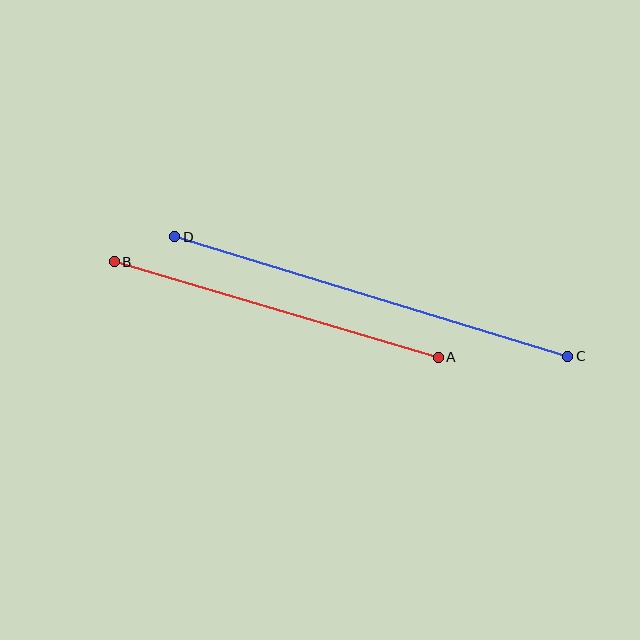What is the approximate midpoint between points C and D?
The midpoint is at approximately (371, 296) pixels.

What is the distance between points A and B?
The distance is approximately 338 pixels.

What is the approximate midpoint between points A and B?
The midpoint is at approximately (276, 310) pixels.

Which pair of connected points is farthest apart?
Points C and D are farthest apart.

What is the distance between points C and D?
The distance is approximately 411 pixels.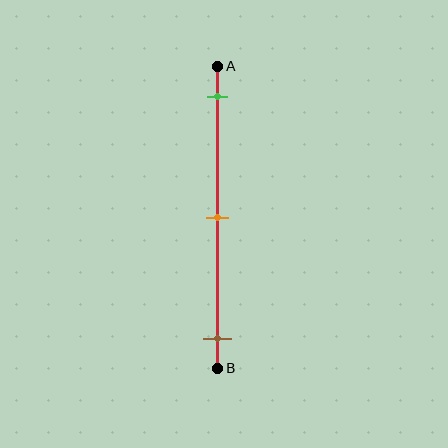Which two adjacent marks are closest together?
The green and orange marks are the closest adjacent pair.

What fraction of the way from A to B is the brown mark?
The brown mark is approximately 90% (0.9) of the way from A to B.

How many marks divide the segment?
There are 3 marks dividing the segment.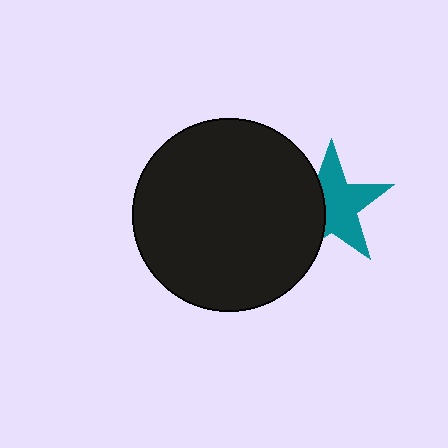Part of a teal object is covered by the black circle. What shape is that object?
It is a star.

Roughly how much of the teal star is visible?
About half of it is visible (roughly 63%).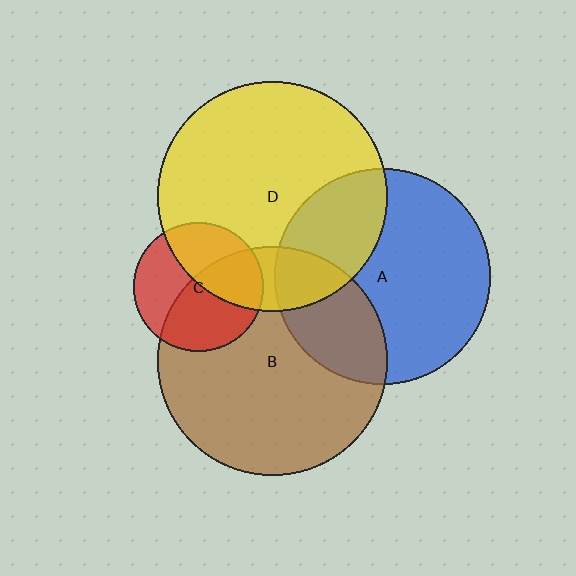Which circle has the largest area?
Circle D (yellow).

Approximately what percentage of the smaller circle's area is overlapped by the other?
Approximately 30%.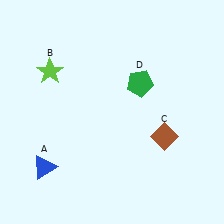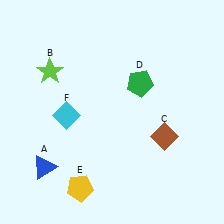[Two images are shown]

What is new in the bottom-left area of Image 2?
A yellow pentagon (E) was added in the bottom-left area of Image 2.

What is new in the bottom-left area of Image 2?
A cyan diamond (F) was added in the bottom-left area of Image 2.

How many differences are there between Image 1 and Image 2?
There are 2 differences between the two images.